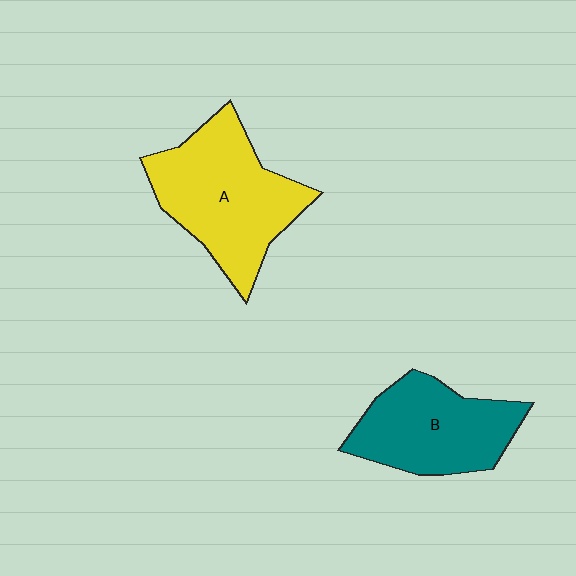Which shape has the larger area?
Shape A (yellow).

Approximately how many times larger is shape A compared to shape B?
Approximately 1.2 times.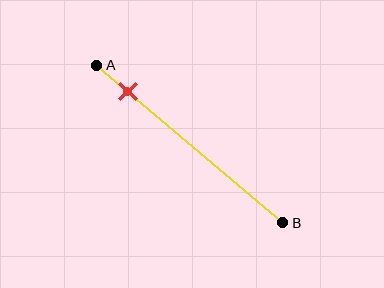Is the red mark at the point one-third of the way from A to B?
No, the mark is at about 15% from A, not at the 33% one-third point.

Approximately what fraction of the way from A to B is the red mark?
The red mark is approximately 15% of the way from A to B.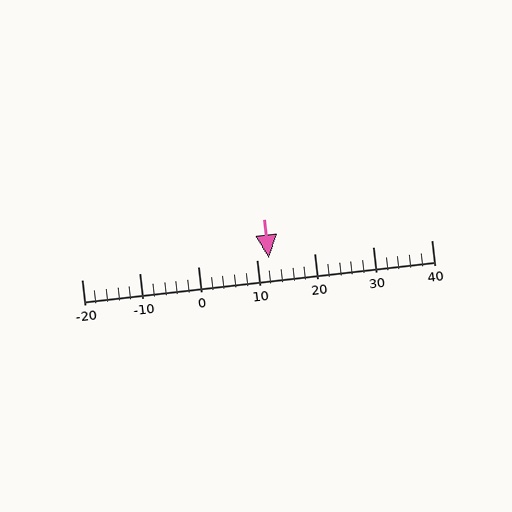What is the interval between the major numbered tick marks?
The major tick marks are spaced 10 units apart.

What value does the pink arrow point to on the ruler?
The pink arrow points to approximately 12.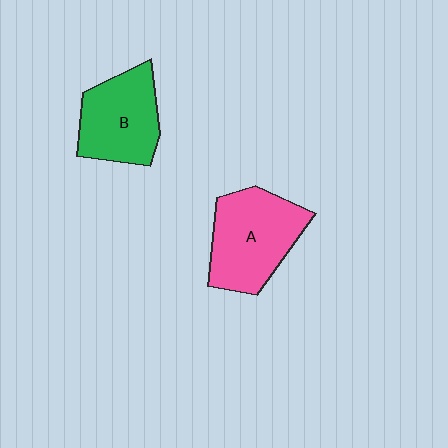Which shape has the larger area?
Shape A (pink).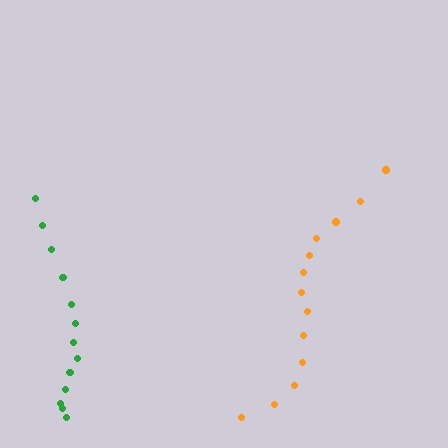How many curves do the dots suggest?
There are 2 distinct paths.